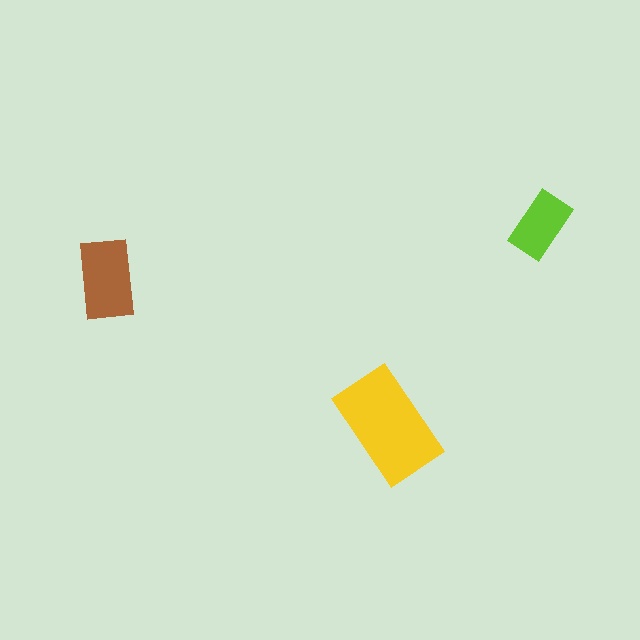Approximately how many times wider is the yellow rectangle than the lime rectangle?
About 1.5 times wider.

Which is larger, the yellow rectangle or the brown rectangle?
The yellow one.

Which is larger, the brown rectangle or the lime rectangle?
The brown one.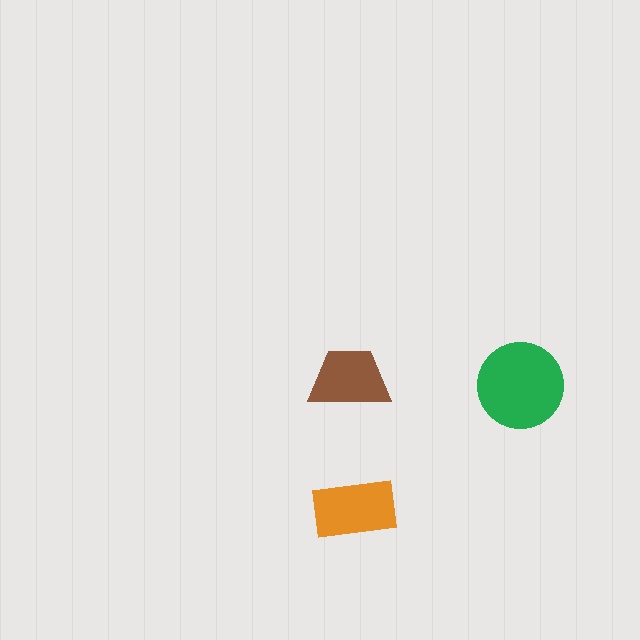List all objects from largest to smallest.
The green circle, the orange rectangle, the brown trapezoid.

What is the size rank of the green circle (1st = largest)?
1st.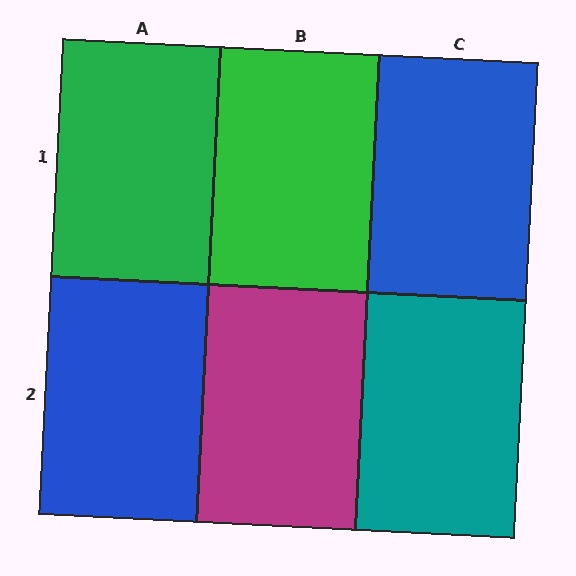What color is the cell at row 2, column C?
Teal.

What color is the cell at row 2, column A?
Blue.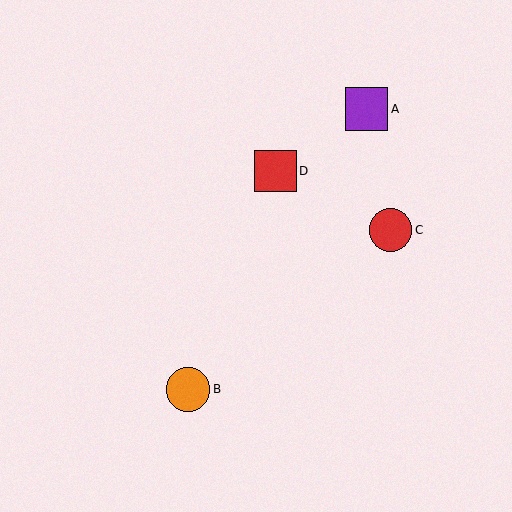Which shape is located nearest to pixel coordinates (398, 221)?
The red circle (labeled C) at (390, 230) is nearest to that location.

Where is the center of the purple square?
The center of the purple square is at (367, 109).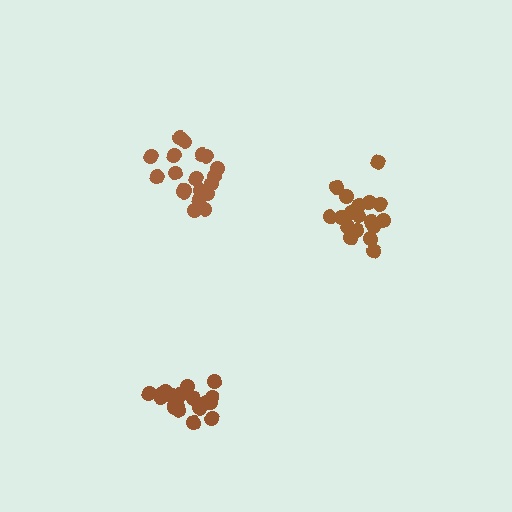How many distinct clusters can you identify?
There are 3 distinct clusters.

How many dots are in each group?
Group 1: 18 dots, Group 2: 21 dots, Group 3: 20 dots (59 total).